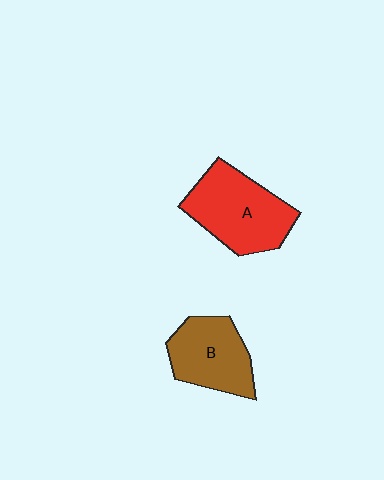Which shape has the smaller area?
Shape B (brown).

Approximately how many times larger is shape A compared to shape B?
Approximately 1.3 times.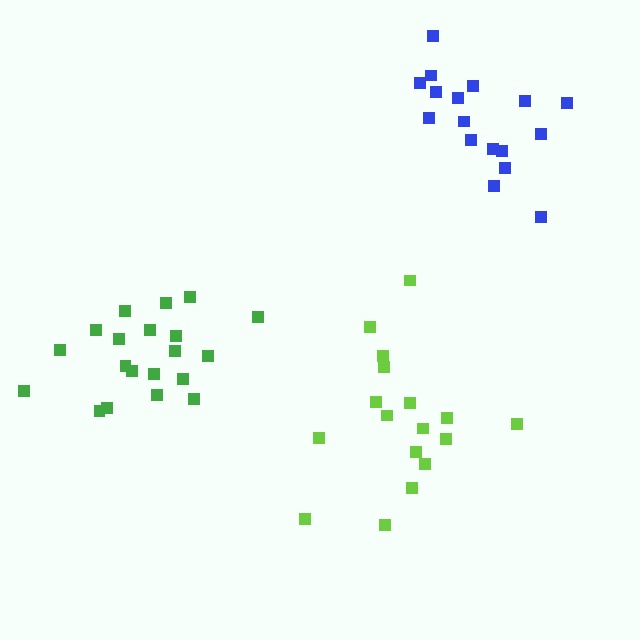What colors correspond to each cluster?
The clusters are colored: blue, lime, green.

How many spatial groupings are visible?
There are 3 spatial groupings.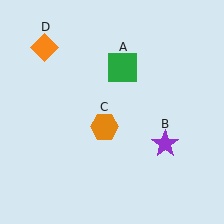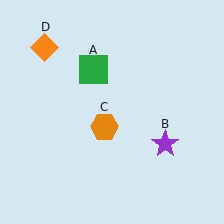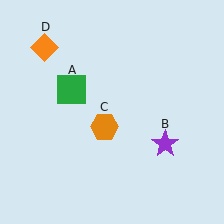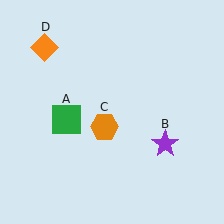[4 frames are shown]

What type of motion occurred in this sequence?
The green square (object A) rotated counterclockwise around the center of the scene.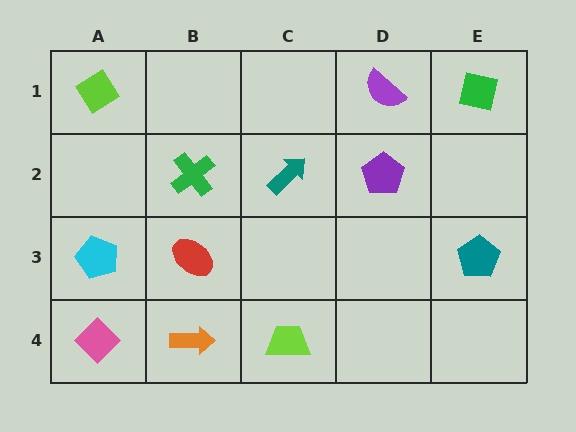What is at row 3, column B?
A red ellipse.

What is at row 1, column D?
A purple semicircle.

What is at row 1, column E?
A green square.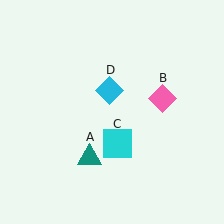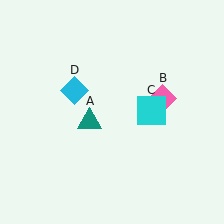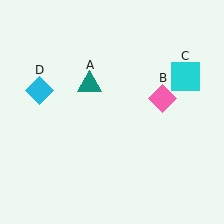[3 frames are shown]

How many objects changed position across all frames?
3 objects changed position: teal triangle (object A), cyan square (object C), cyan diamond (object D).